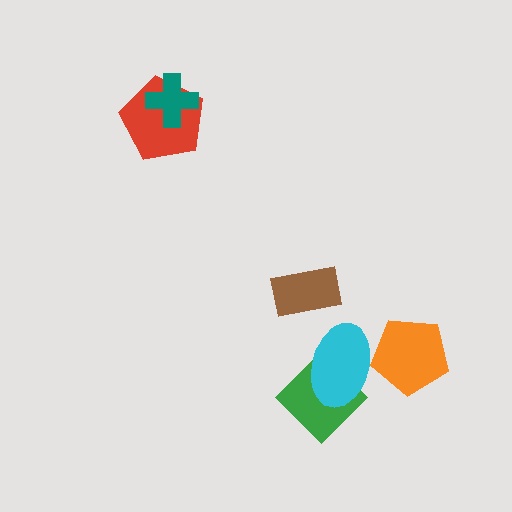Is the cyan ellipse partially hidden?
Yes, it is partially covered by another shape.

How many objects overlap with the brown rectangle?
0 objects overlap with the brown rectangle.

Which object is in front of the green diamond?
The cyan ellipse is in front of the green diamond.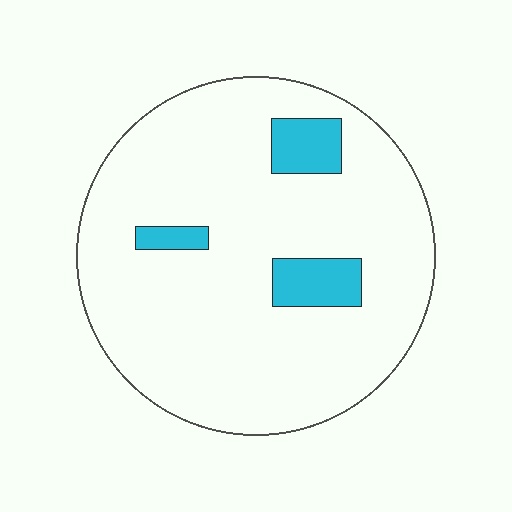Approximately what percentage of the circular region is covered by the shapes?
Approximately 10%.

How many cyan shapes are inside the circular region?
3.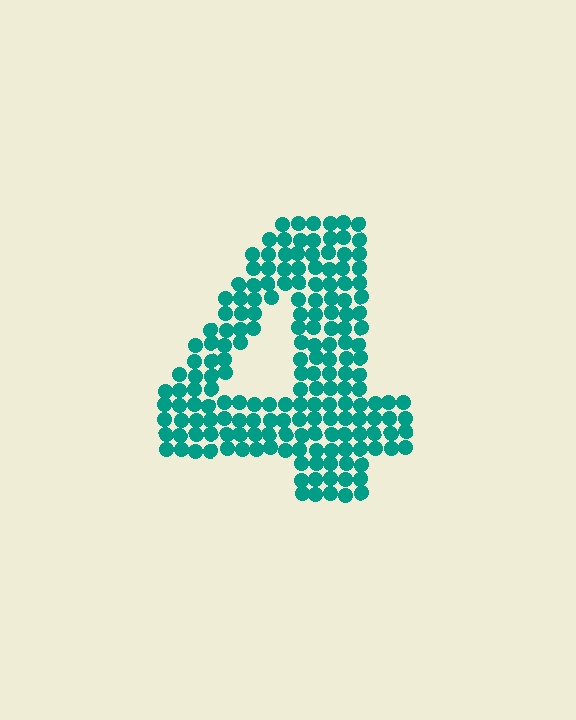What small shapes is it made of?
It is made of small circles.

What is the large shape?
The large shape is the digit 4.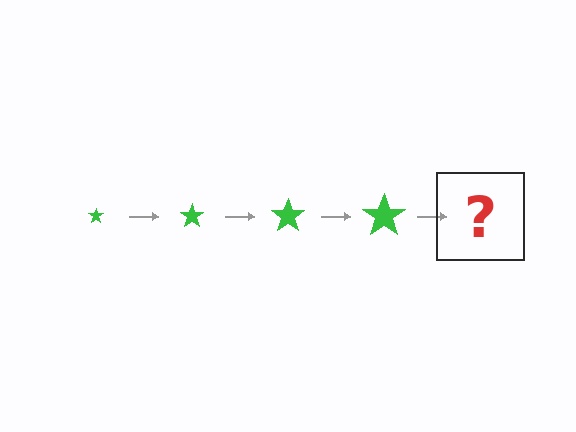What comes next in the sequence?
The next element should be a green star, larger than the previous one.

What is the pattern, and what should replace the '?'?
The pattern is that the star gets progressively larger each step. The '?' should be a green star, larger than the previous one.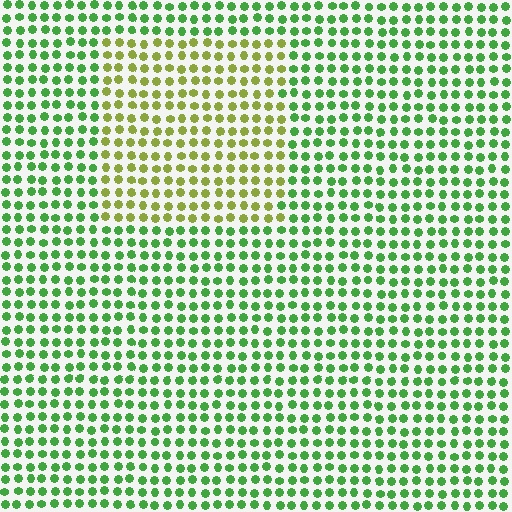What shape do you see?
I see a rectangle.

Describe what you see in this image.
The image is filled with small green elements in a uniform arrangement. A rectangle-shaped region is visible where the elements are tinted to a slightly different hue, forming a subtle color boundary.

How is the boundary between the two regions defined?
The boundary is defined purely by a slight shift in hue (about 43 degrees). Spacing, size, and orientation are identical on both sides.